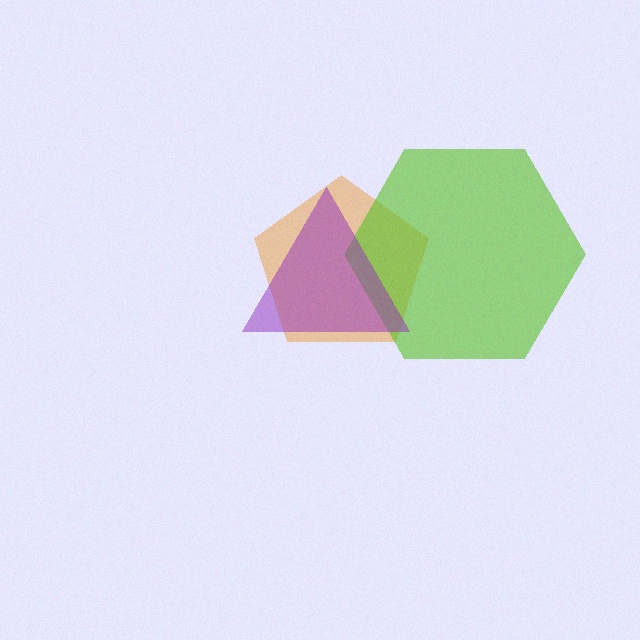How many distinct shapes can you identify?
There are 3 distinct shapes: an orange pentagon, a lime hexagon, a purple triangle.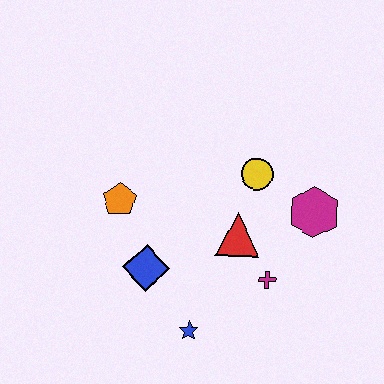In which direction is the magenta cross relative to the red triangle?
The magenta cross is below the red triangle.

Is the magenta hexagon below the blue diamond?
No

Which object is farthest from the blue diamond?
The magenta hexagon is farthest from the blue diamond.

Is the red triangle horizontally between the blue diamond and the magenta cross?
Yes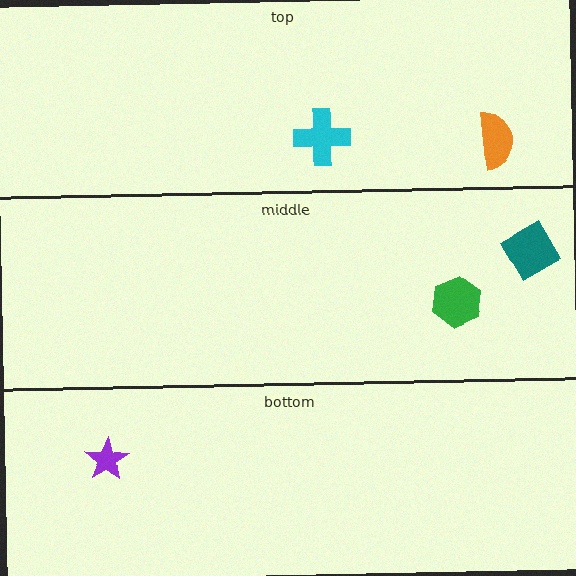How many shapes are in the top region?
2.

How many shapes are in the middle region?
2.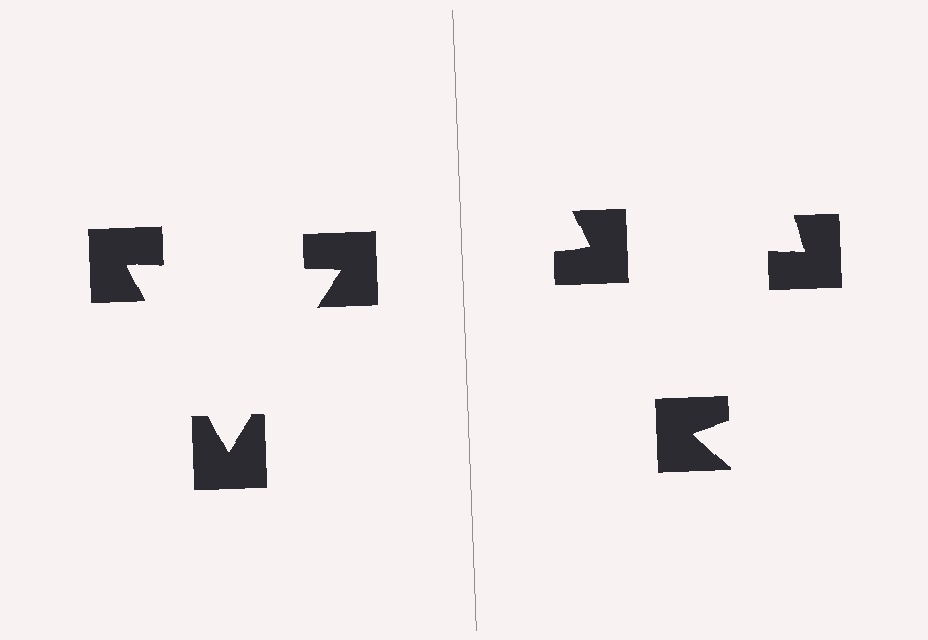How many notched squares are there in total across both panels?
6 — 3 on each side.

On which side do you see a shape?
An illusory triangle appears on the left side. On the right side the wedge cuts are rotated, so no coherent shape forms.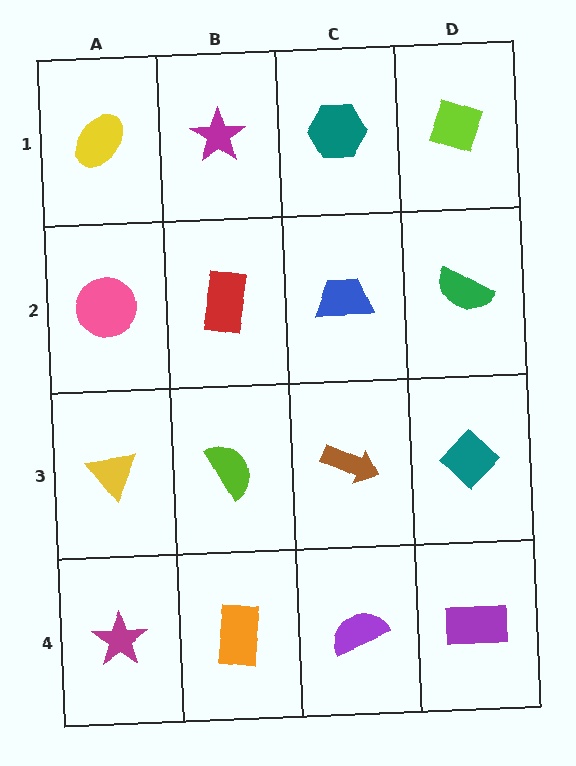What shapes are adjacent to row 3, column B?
A red rectangle (row 2, column B), an orange rectangle (row 4, column B), a yellow triangle (row 3, column A), a brown arrow (row 3, column C).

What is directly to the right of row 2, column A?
A red rectangle.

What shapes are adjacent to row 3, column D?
A green semicircle (row 2, column D), a purple rectangle (row 4, column D), a brown arrow (row 3, column C).